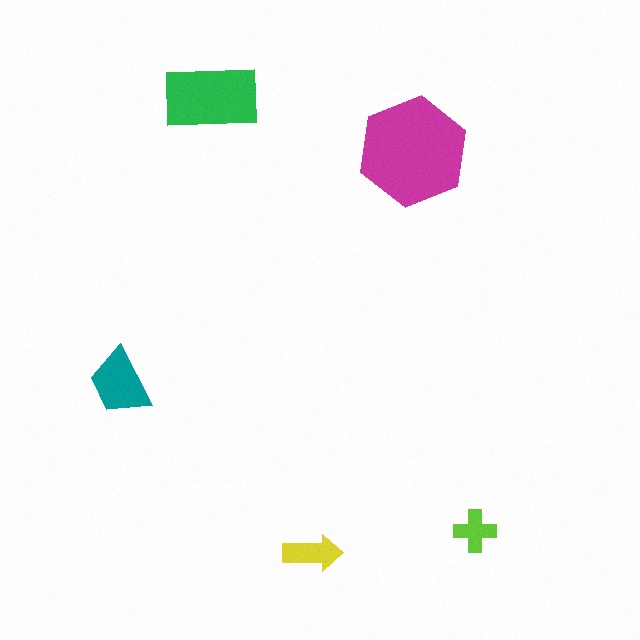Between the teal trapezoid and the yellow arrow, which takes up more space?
The teal trapezoid.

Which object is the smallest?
The lime cross.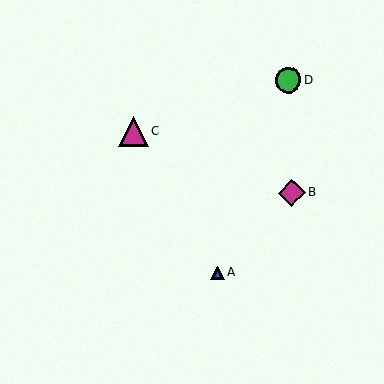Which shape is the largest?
The magenta triangle (labeled C) is the largest.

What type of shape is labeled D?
Shape D is a green circle.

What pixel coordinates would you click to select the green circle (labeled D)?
Click at (288, 80) to select the green circle D.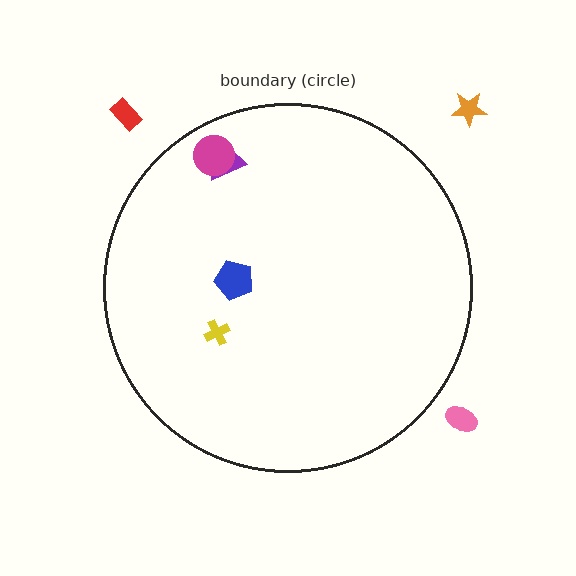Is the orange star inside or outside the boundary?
Outside.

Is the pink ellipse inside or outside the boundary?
Outside.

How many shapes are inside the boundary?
4 inside, 3 outside.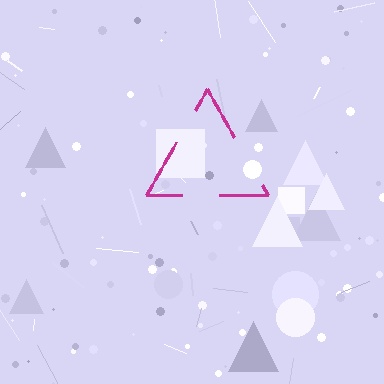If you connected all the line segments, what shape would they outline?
They would outline a triangle.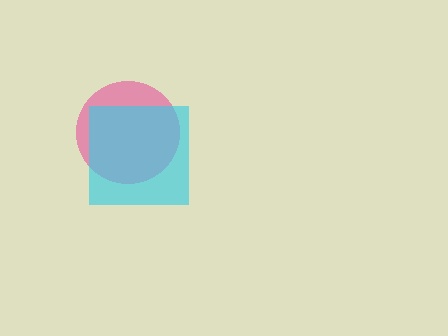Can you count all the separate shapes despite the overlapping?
Yes, there are 2 separate shapes.